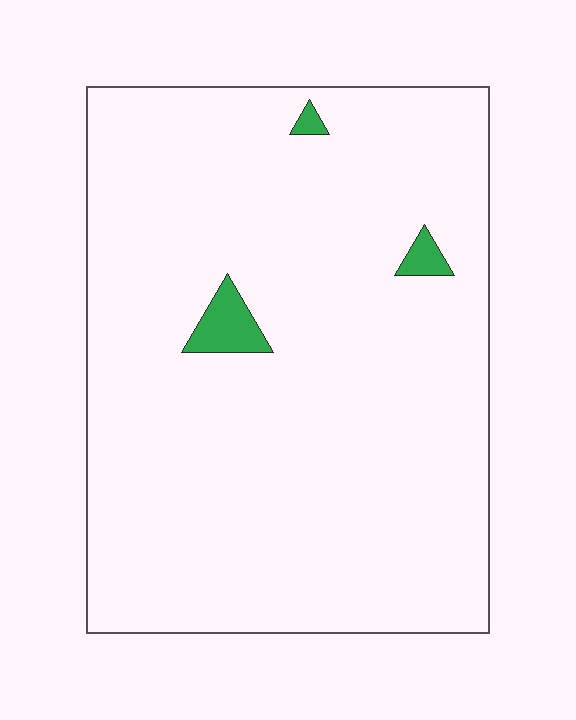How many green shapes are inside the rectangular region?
3.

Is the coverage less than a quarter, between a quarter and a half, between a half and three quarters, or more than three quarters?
Less than a quarter.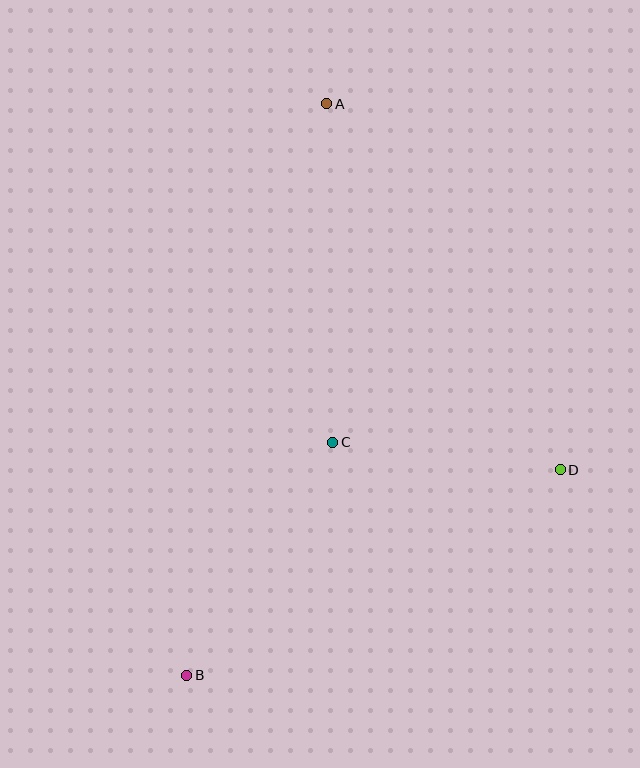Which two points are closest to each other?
Points C and D are closest to each other.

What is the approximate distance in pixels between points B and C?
The distance between B and C is approximately 275 pixels.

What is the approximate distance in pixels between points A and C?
The distance between A and C is approximately 339 pixels.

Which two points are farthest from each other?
Points A and B are farthest from each other.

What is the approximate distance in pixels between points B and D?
The distance between B and D is approximately 426 pixels.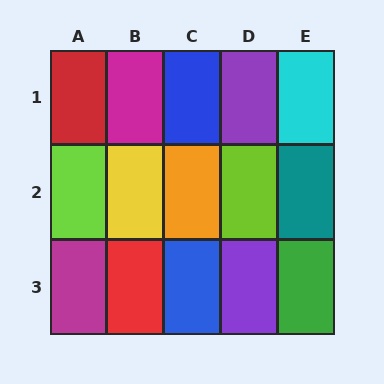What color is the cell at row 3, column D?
Purple.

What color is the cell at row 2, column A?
Lime.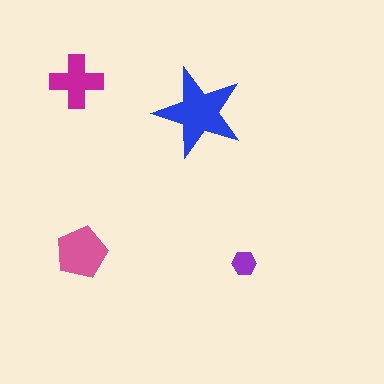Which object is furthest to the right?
The purple hexagon is rightmost.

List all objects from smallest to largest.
The purple hexagon, the magenta cross, the pink pentagon, the blue star.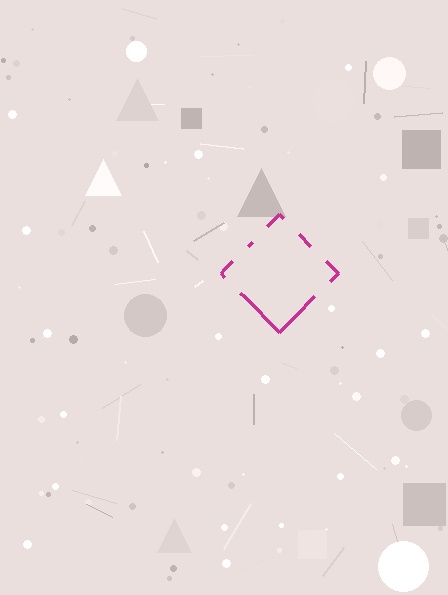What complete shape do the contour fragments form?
The contour fragments form a diamond.